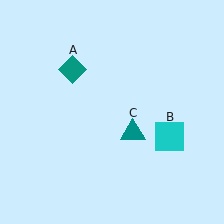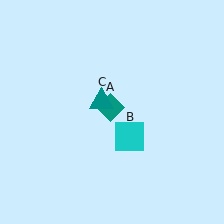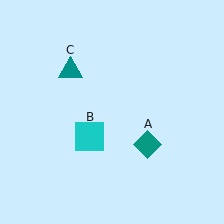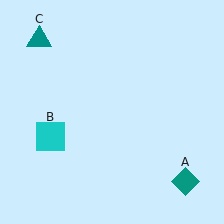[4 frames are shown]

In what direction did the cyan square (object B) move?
The cyan square (object B) moved left.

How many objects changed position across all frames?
3 objects changed position: teal diamond (object A), cyan square (object B), teal triangle (object C).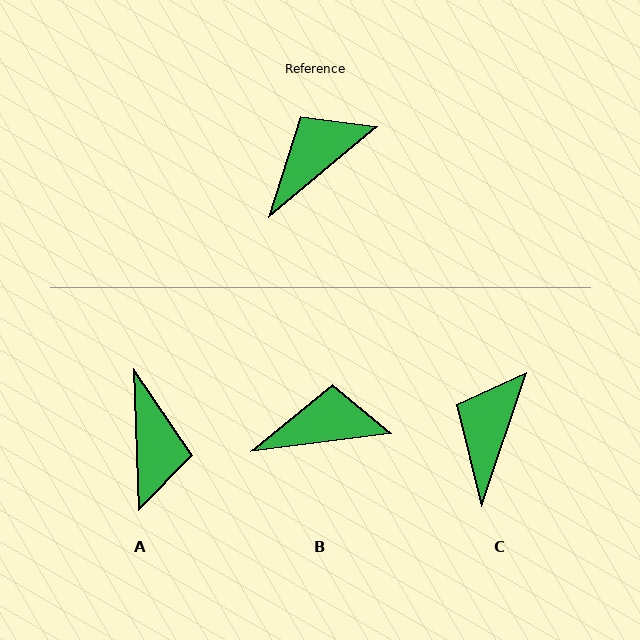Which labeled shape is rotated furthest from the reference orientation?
A, about 128 degrees away.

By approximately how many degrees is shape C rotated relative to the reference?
Approximately 31 degrees counter-clockwise.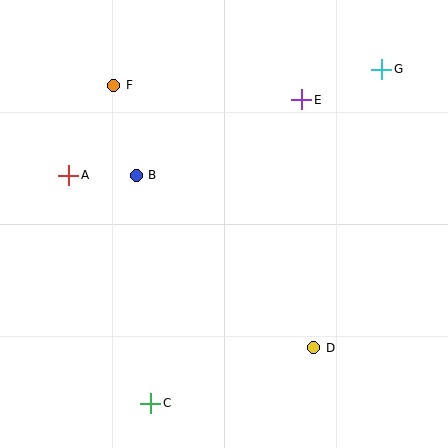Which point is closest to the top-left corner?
Point F is closest to the top-left corner.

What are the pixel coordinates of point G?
Point G is at (382, 69).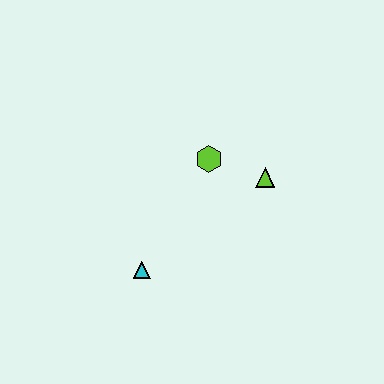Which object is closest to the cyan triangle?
The lime hexagon is closest to the cyan triangle.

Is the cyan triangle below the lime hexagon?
Yes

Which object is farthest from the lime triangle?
The cyan triangle is farthest from the lime triangle.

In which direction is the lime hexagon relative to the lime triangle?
The lime hexagon is to the left of the lime triangle.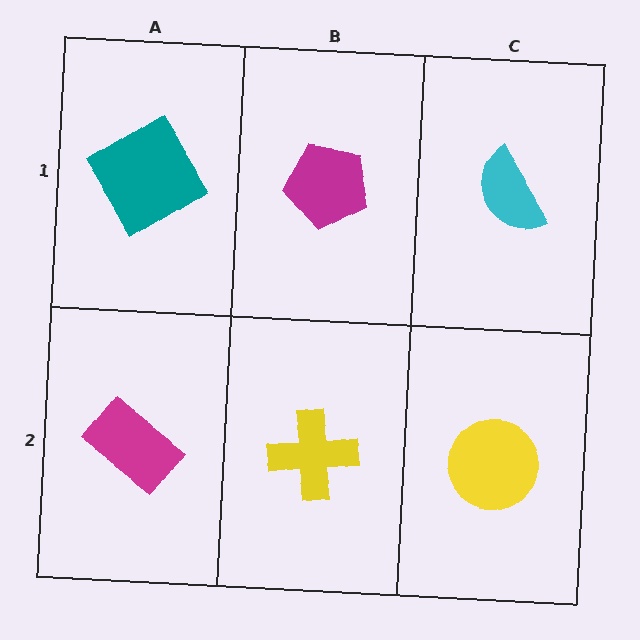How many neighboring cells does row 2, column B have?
3.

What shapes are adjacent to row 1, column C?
A yellow circle (row 2, column C), a magenta pentagon (row 1, column B).